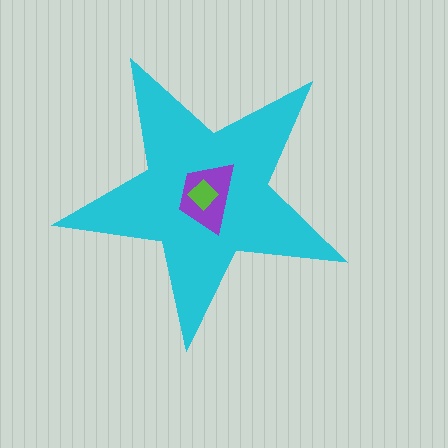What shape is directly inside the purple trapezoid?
The lime diamond.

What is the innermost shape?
The lime diamond.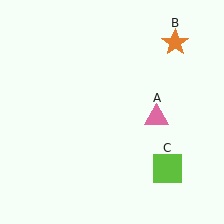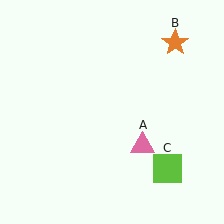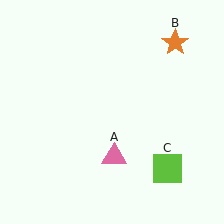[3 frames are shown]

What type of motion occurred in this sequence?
The pink triangle (object A) rotated clockwise around the center of the scene.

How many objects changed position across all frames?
1 object changed position: pink triangle (object A).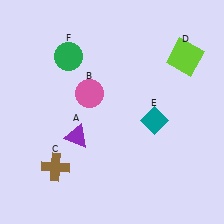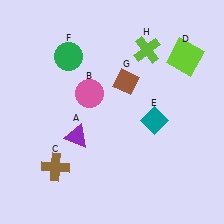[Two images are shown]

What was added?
A brown diamond (G), a lime cross (H) were added in Image 2.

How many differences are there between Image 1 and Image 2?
There are 2 differences between the two images.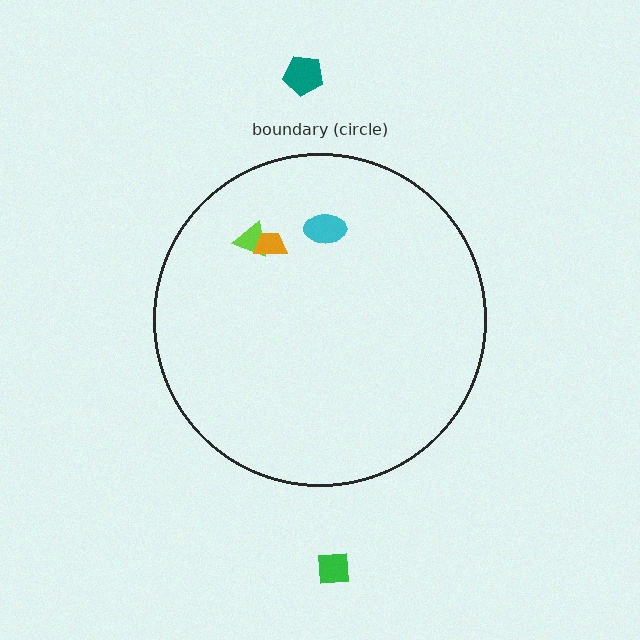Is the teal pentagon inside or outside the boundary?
Outside.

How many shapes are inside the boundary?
3 inside, 2 outside.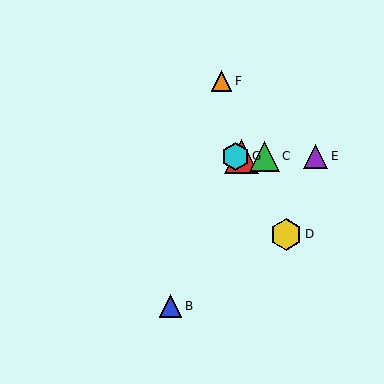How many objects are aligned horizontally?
4 objects (A, C, E, G) are aligned horizontally.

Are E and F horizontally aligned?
No, E is at y≈156 and F is at y≈81.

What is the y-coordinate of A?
Object A is at y≈156.